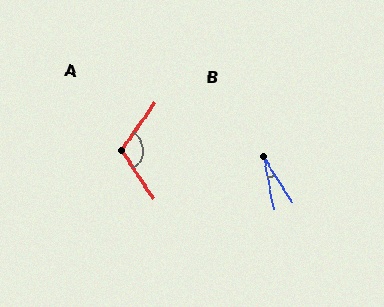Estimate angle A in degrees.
Approximately 110 degrees.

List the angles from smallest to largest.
B (21°), A (110°).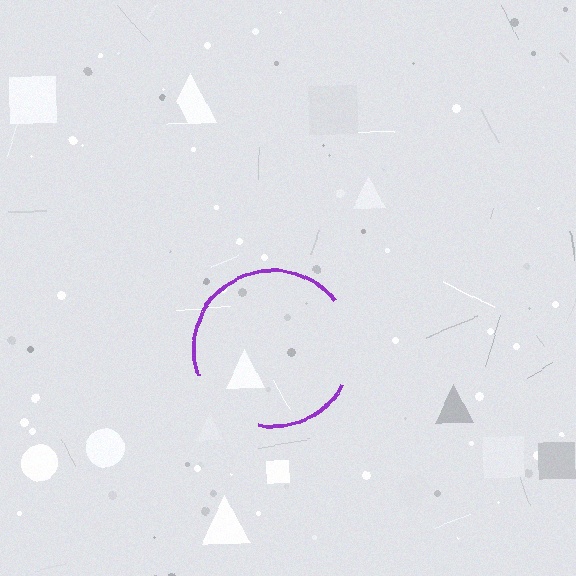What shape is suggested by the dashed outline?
The dashed outline suggests a circle.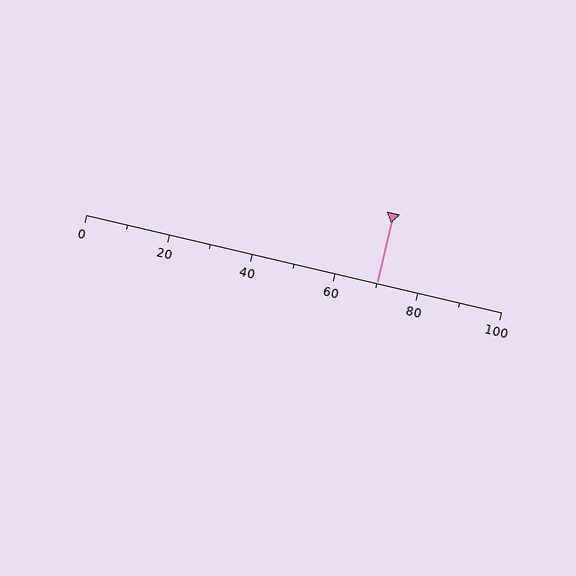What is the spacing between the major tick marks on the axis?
The major ticks are spaced 20 apart.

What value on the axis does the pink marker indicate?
The marker indicates approximately 70.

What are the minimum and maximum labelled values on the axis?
The axis runs from 0 to 100.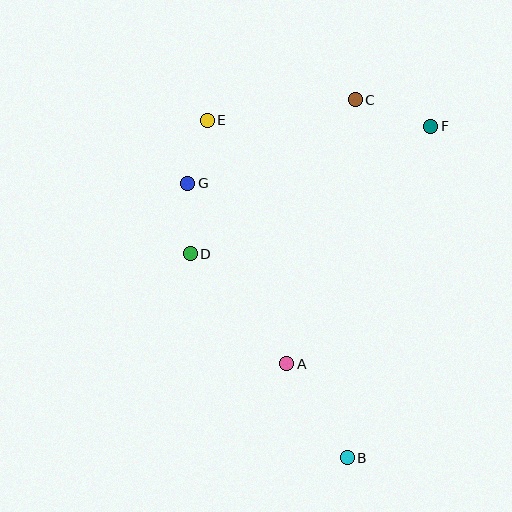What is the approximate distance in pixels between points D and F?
The distance between D and F is approximately 272 pixels.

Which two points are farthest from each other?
Points B and E are farthest from each other.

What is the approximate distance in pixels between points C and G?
The distance between C and G is approximately 187 pixels.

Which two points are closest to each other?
Points E and G are closest to each other.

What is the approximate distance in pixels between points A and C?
The distance between A and C is approximately 273 pixels.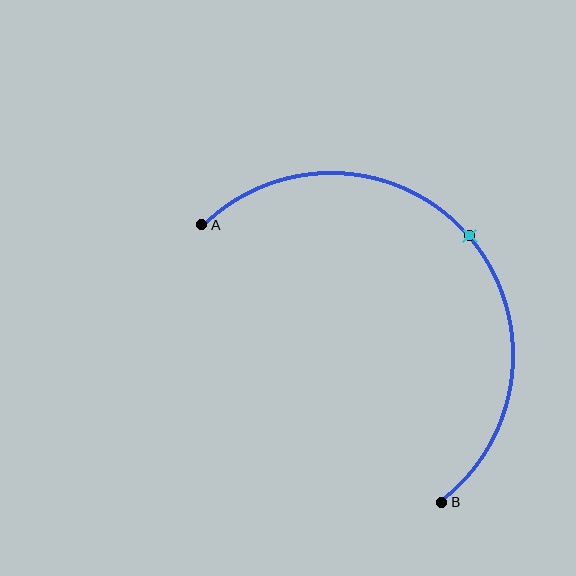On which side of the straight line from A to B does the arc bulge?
The arc bulges above and to the right of the straight line connecting A and B.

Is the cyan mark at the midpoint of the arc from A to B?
Yes. The cyan mark lies on the arc at equal arc-length from both A and B — it is the arc midpoint.